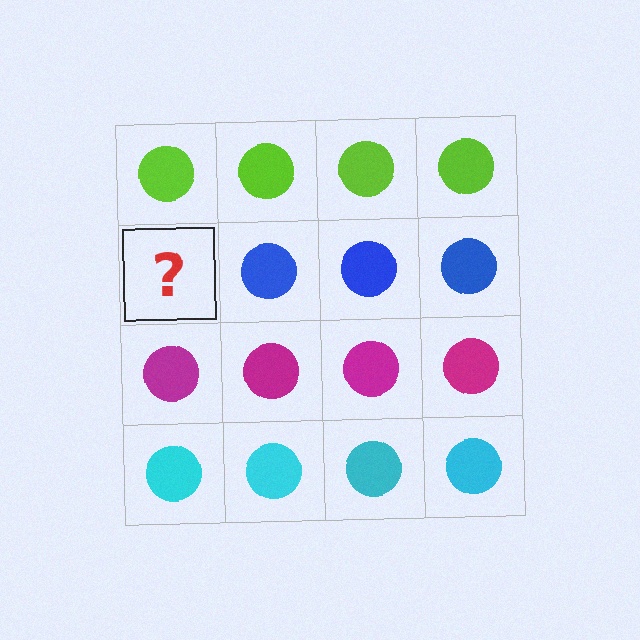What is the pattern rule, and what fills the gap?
The rule is that each row has a consistent color. The gap should be filled with a blue circle.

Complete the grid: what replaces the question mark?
The question mark should be replaced with a blue circle.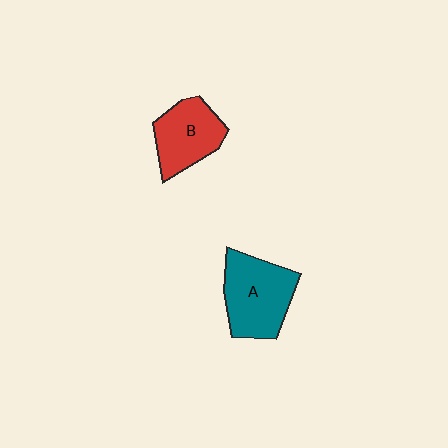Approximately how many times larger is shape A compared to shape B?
Approximately 1.3 times.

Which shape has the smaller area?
Shape B (red).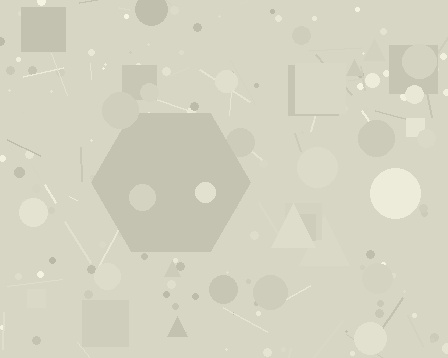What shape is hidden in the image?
A hexagon is hidden in the image.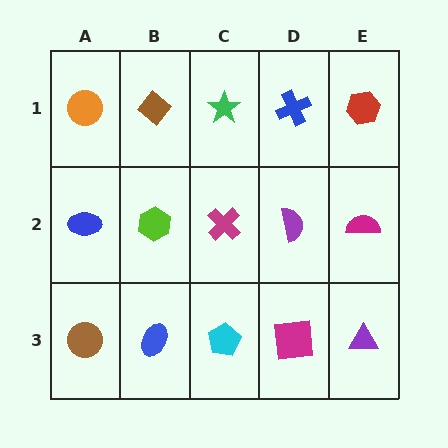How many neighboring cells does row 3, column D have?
3.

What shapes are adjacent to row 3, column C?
A magenta cross (row 2, column C), a blue ellipse (row 3, column B), a magenta square (row 3, column D).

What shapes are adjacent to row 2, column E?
A red hexagon (row 1, column E), a purple triangle (row 3, column E), a purple semicircle (row 2, column D).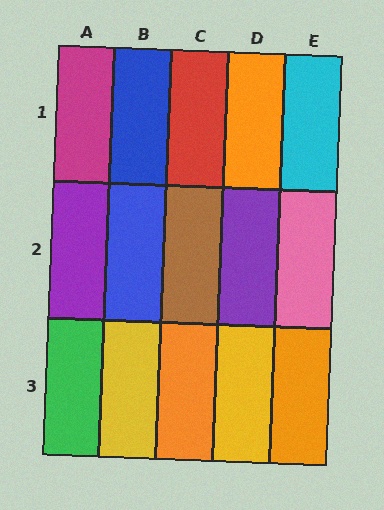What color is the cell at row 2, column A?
Purple.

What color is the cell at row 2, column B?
Blue.